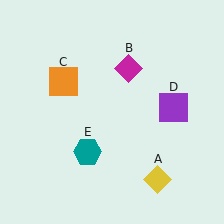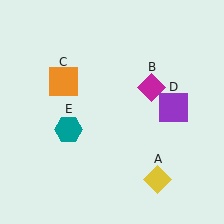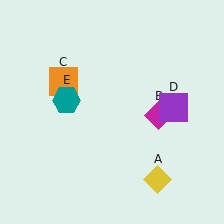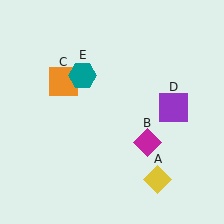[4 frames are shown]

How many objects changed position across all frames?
2 objects changed position: magenta diamond (object B), teal hexagon (object E).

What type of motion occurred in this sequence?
The magenta diamond (object B), teal hexagon (object E) rotated clockwise around the center of the scene.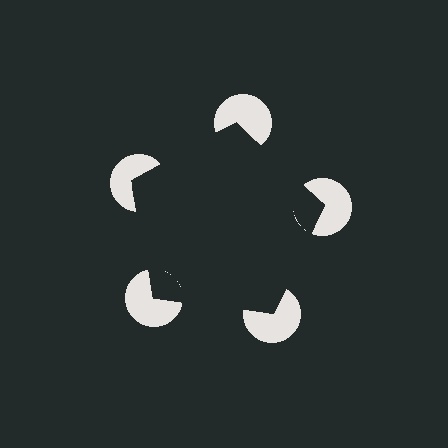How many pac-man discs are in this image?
There are 5 — one at each vertex of the illusory pentagon.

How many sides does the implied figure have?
5 sides.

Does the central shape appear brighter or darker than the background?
It typically appears slightly darker than the background, even though no actual brightness change is drawn.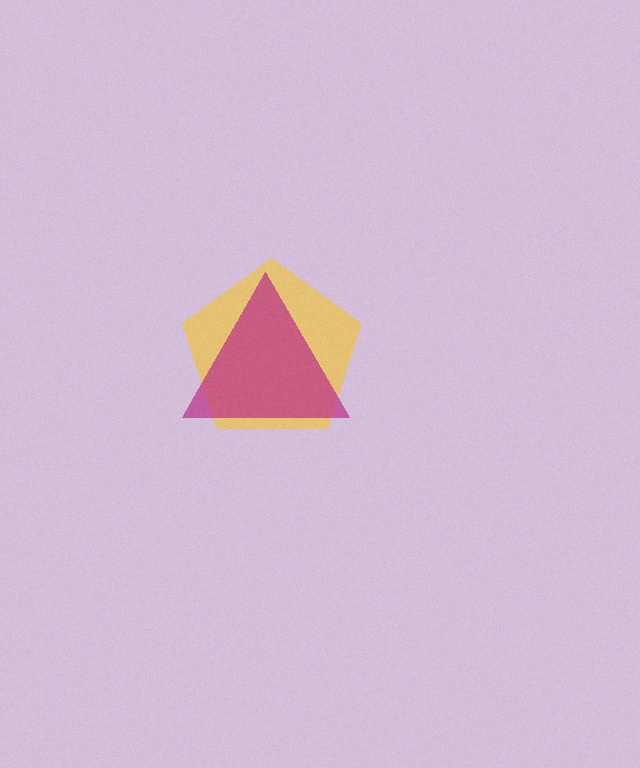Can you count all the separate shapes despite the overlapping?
Yes, there are 2 separate shapes.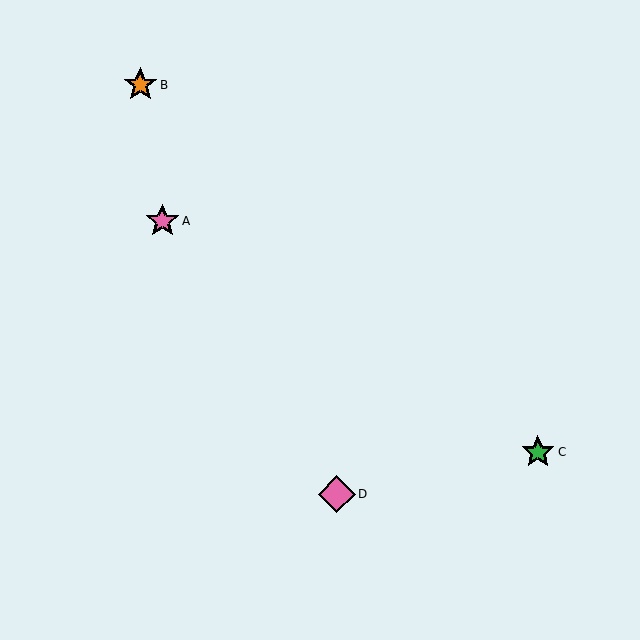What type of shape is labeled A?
Shape A is a pink star.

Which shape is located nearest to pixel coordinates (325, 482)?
The pink diamond (labeled D) at (337, 494) is nearest to that location.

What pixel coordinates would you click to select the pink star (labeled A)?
Click at (162, 221) to select the pink star A.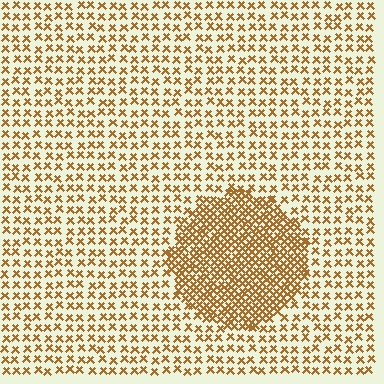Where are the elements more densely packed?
The elements are more densely packed inside the circle boundary.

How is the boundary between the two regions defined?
The boundary is defined by a change in element density (approximately 2.3x ratio). All elements are the same color, size, and shape.